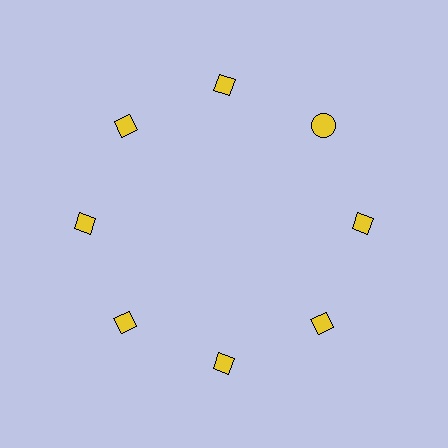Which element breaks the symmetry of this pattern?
The yellow circle at roughly the 2 o'clock position breaks the symmetry. All other shapes are yellow diamonds.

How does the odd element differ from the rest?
It has a different shape: circle instead of diamond.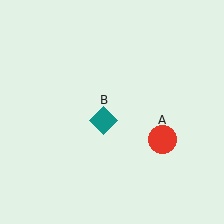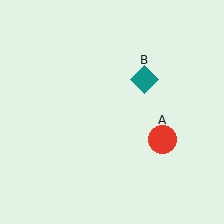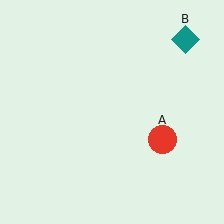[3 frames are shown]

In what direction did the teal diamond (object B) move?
The teal diamond (object B) moved up and to the right.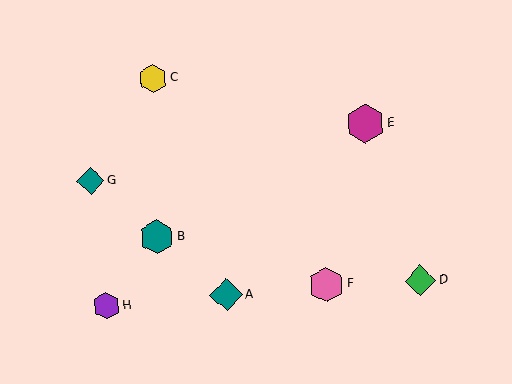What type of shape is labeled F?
Shape F is a pink hexagon.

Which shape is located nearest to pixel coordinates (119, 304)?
The purple hexagon (labeled H) at (106, 306) is nearest to that location.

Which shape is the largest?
The magenta hexagon (labeled E) is the largest.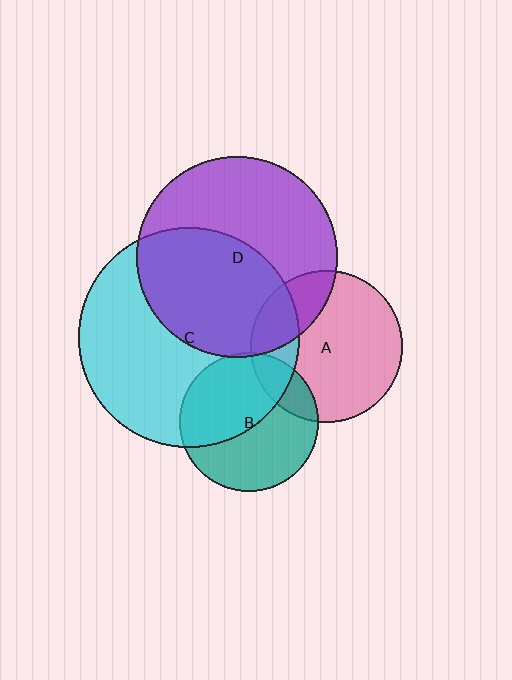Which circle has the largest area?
Circle C (cyan).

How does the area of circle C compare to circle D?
Approximately 1.2 times.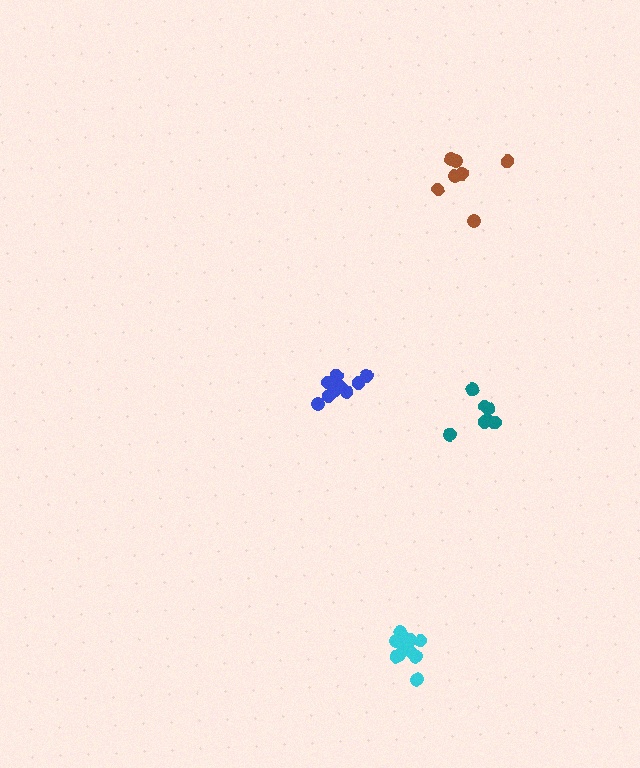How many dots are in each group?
Group 1: 10 dots, Group 2: 12 dots, Group 3: 7 dots, Group 4: 7 dots (36 total).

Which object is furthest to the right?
The brown cluster is rightmost.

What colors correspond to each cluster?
The clusters are colored: blue, cyan, teal, brown.